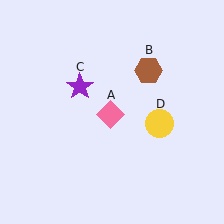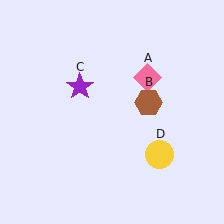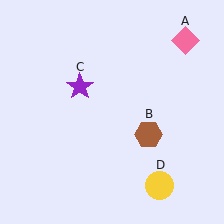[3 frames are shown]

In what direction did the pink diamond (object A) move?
The pink diamond (object A) moved up and to the right.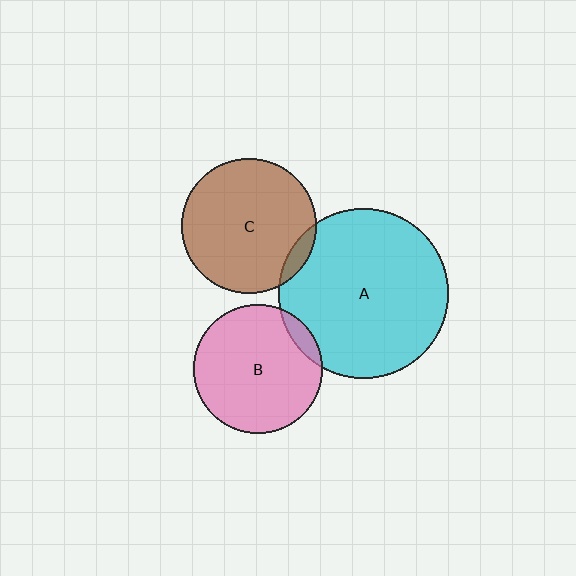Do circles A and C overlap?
Yes.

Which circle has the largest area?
Circle A (cyan).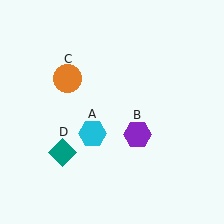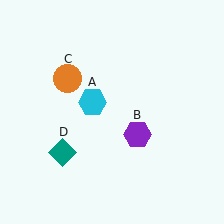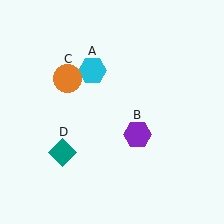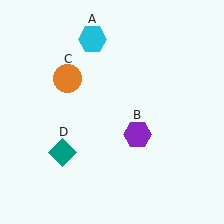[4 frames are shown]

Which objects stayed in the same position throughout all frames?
Purple hexagon (object B) and orange circle (object C) and teal diamond (object D) remained stationary.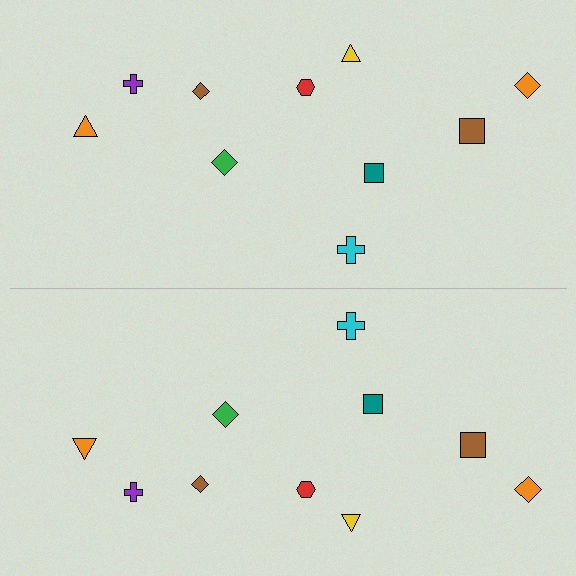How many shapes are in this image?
There are 20 shapes in this image.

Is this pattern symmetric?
Yes, this pattern has bilateral (reflection) symmetry.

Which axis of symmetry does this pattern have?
The pattern has a horizontal axis of symmetry running through the center of the image.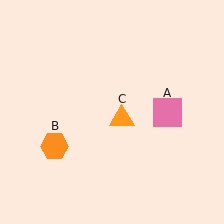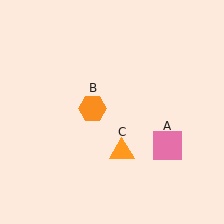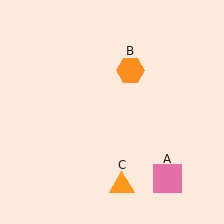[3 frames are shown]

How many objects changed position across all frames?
3 objects changed position: pink square (object A), orange hexagon (object B), orange triangle (object C).